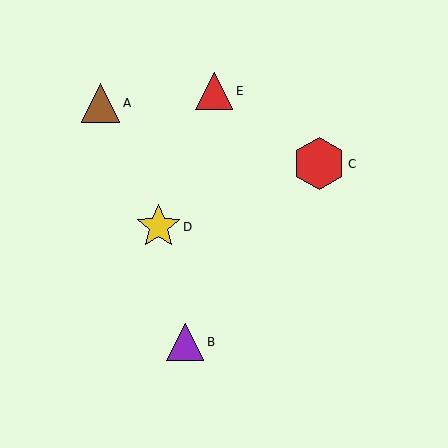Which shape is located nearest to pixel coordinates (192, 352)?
The purple triangle (labeled B) at (185, 342) is nearest to that location.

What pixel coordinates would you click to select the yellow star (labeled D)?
Click at (159, 227) to select the yellow star D.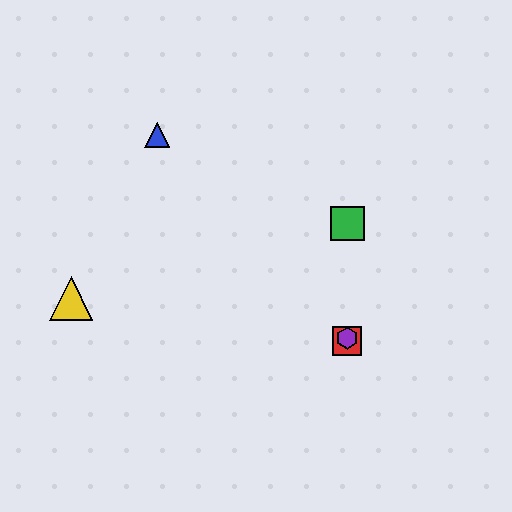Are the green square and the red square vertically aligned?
Yes, both are at x≈347.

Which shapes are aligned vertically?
The red square, the green square, the purple hexagon are aligned vertically.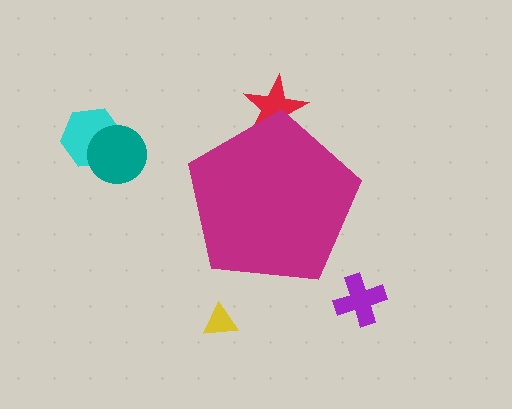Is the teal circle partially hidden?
No, the teal circle is fully visible.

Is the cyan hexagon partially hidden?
No, the cyan hexagon is fully visible.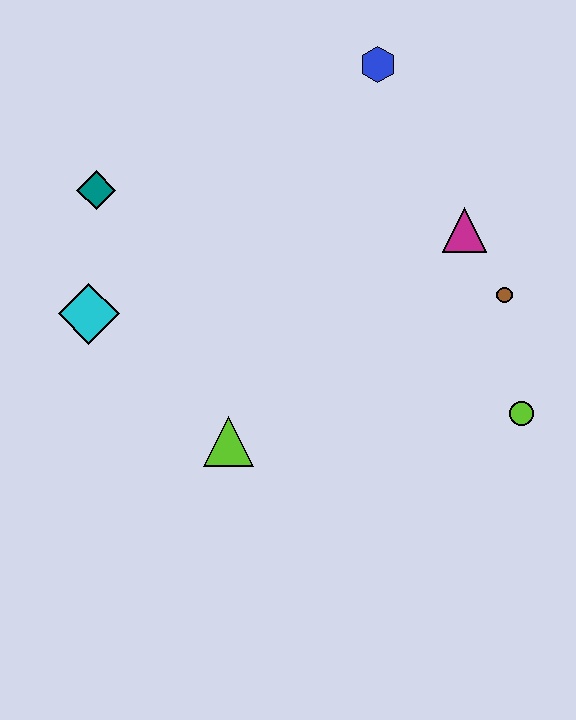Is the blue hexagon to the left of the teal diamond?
No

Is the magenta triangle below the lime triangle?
No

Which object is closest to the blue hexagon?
The magenta triangle is closest to the blue hexagon.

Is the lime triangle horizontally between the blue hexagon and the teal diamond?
Yes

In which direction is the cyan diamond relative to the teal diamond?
The cyan diamond is below the teal diamond.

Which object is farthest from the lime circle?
The teal diamond is farthest from the lime circle.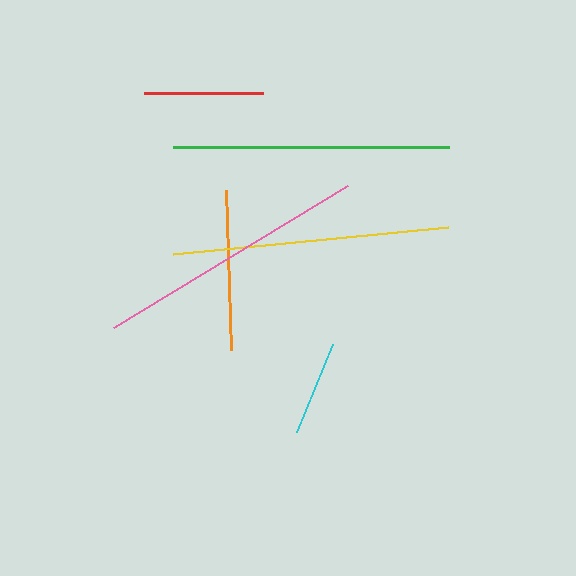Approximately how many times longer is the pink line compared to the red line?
The pink line is approximately 2.3 times the length of the red line.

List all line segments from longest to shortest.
From longest to shortest: yellow, green, pink, orange, red, cyan.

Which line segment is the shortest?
The cyan line is the shortest at approximately 95 pixels.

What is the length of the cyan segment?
The cyan segment is approximately 95 pixels long.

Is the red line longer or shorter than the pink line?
The pink line is longer than the red line.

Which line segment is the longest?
The yellow line is the longest at approximately 276 pixels.